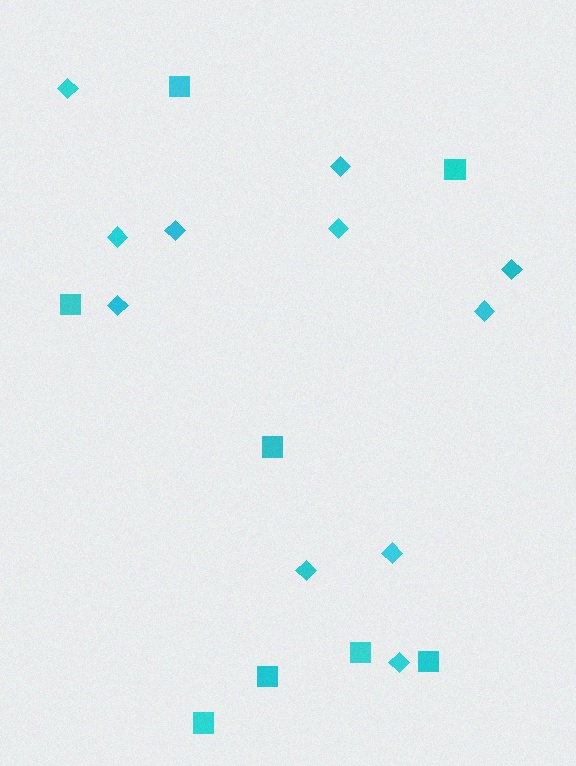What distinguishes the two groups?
There are 2 groups: one group of diamonds (11) and one group of squares (8).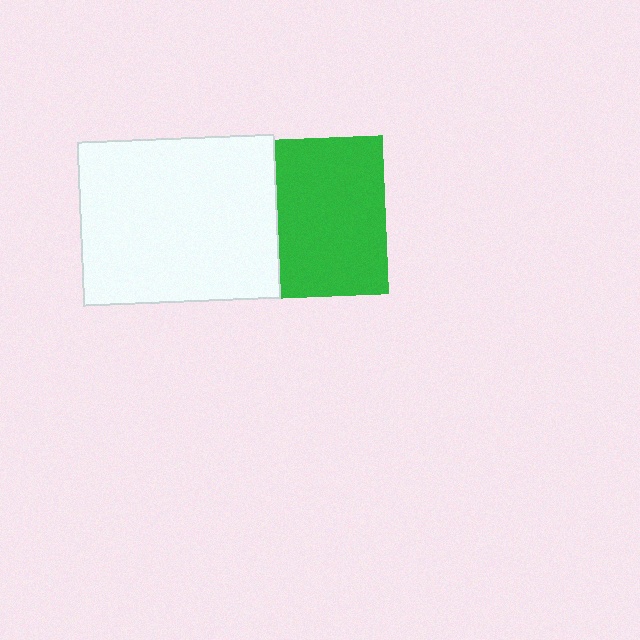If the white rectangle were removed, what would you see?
You would see the complete green square.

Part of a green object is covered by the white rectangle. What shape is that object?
It is a square.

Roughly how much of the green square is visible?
Most of it is visible (roughly 68%).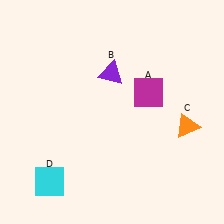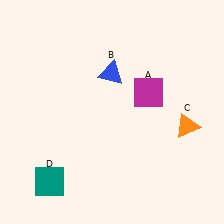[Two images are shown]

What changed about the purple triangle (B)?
In Image 1, B is purple. In Image 2, it changed to blue.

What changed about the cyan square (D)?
In Image 1, D is cyan. In Image 2, it changed to teal.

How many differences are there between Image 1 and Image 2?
There are 2 differences between the two images.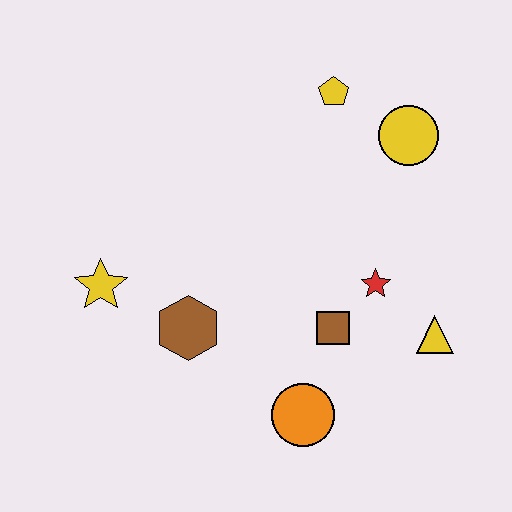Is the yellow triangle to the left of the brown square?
No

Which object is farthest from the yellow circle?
The yellow star is farthest from the yellow circle.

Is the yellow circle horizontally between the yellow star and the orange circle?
No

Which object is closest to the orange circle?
The brown square is closest to the orange circle.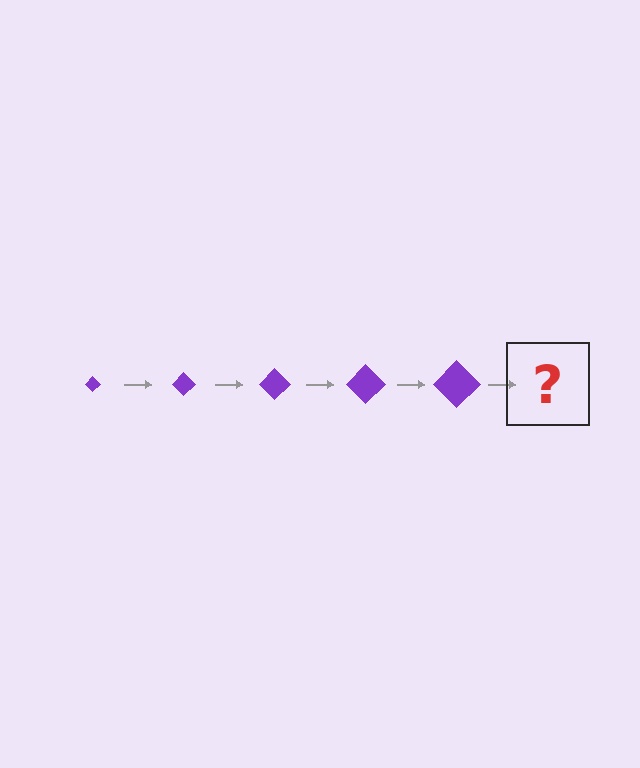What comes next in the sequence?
The next element should be a purple diamond, larger than the previous one.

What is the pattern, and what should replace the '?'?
The pattern is that the diamond gets progressively larger each step. The '?' should be a purple diamond, larger than the previous one.